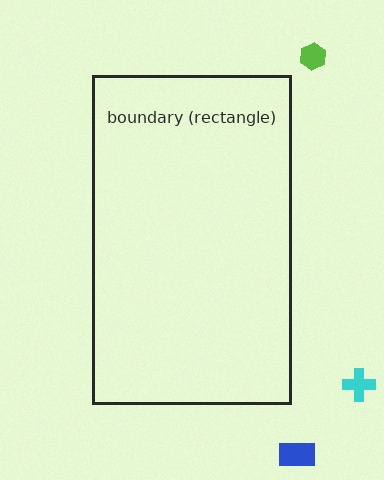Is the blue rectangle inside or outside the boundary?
Outside.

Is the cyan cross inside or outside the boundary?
Outside.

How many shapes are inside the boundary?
0 inside, 3 outside.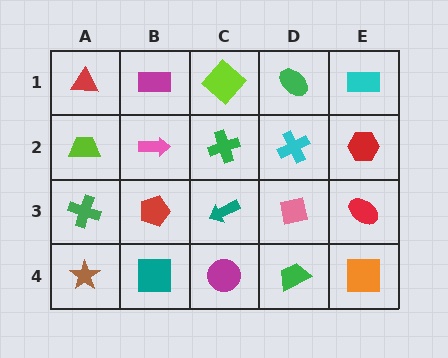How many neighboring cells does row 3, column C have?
4.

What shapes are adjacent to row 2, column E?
A cyan rectangle (row 1, column E), a red ellipse (row 3, column E), a cyan cross (row 2, column D).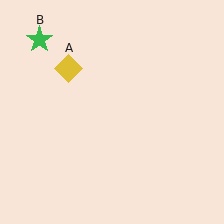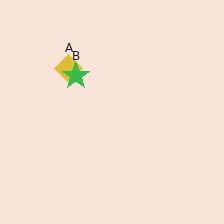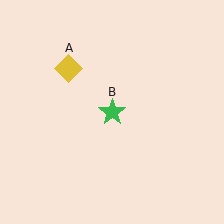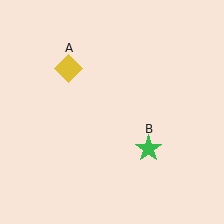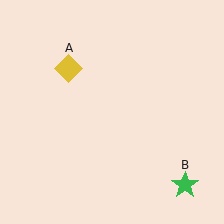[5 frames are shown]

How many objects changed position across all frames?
1 object changed position: green star (object B).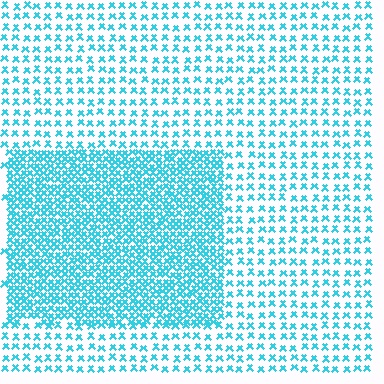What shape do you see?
I see a rectangle.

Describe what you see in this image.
The image contains small cyan elements arranged at two different densities. A rectangle-shaped region is visible where the elements are more densely packed than the surrounding area.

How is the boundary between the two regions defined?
The boundary is defined by a change in element density (approximately 2.5x ratio). All elements are the same color, size, and shape.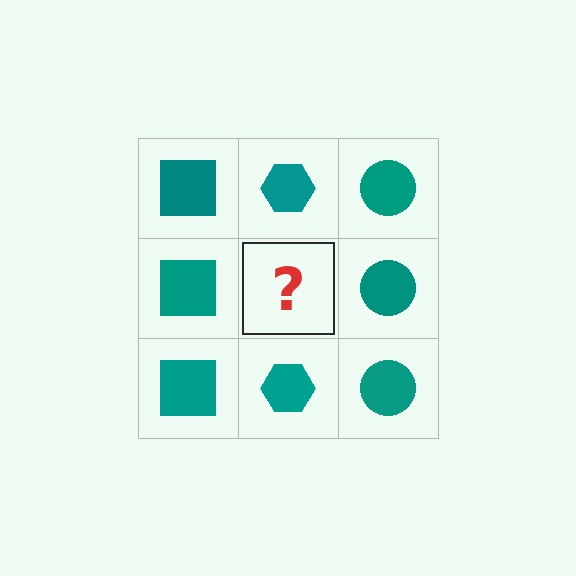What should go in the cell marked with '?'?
The missing cell should contain a teal hexagon.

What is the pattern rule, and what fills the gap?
The rule is that each column has a consistent shape. The gap should be filled with a teal hexagon.